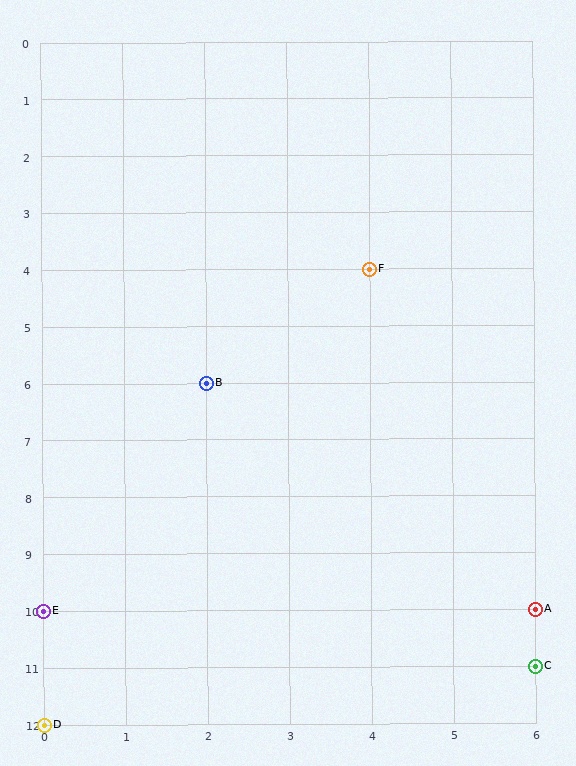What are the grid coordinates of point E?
Point E is at grid coordinates (0, 10).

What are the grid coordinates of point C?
Point C is at grid coordinates (6, 11).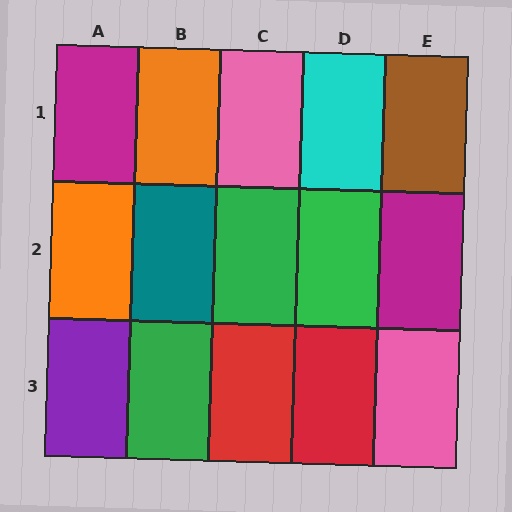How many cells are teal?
1 cell is teal.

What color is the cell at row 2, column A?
Orange.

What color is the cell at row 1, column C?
Pink.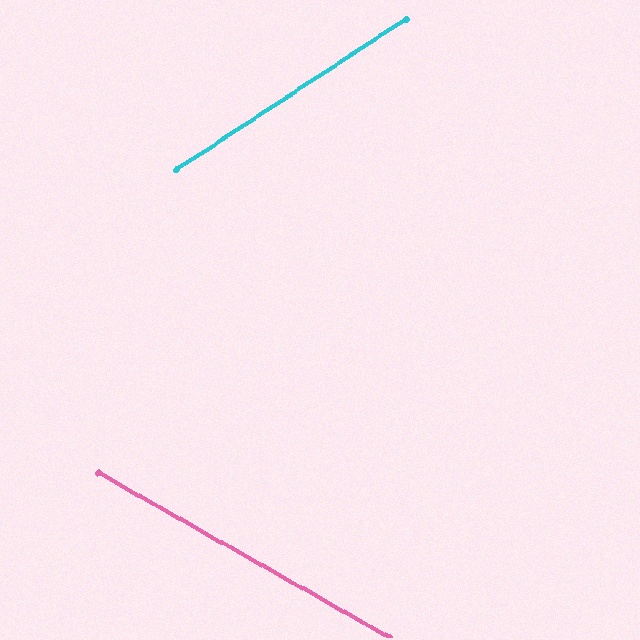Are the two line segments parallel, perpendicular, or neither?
Neither parallel nor perpendicular — they differ by about 63°.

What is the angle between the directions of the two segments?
Approximately 63 degrees.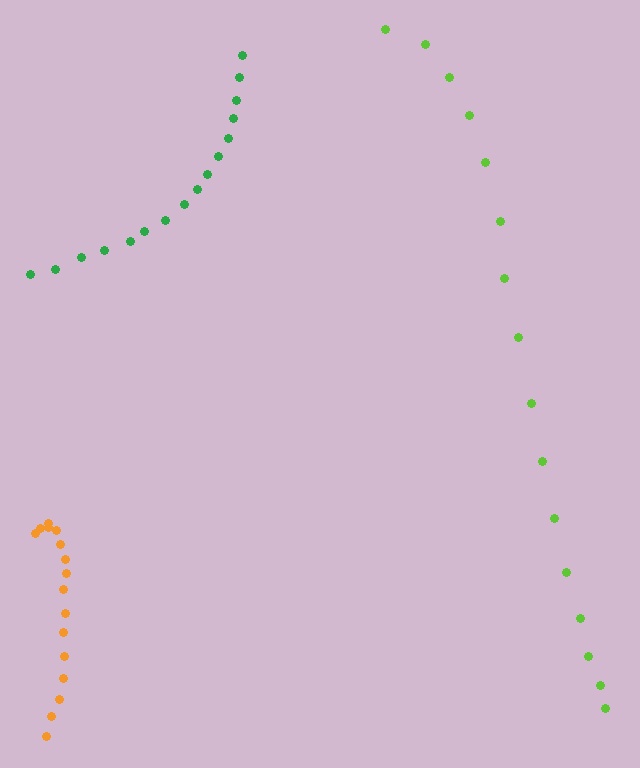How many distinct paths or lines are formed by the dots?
There are 3 distinct paths.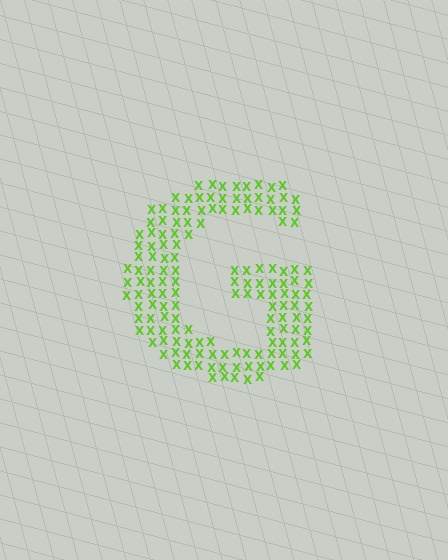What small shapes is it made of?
It is made of small letter X's.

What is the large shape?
The large shape is the letter G.